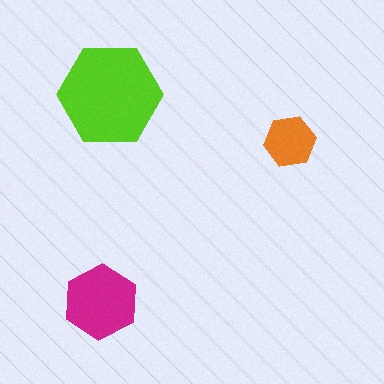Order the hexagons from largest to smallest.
the lime one, the magenta one, the orange one.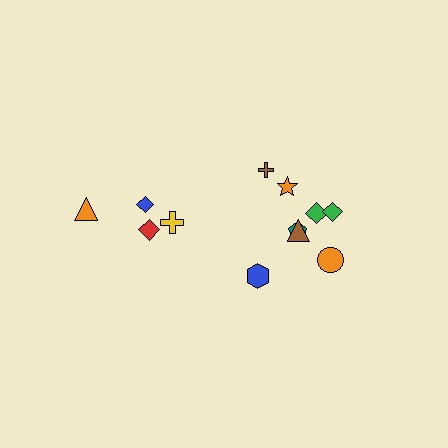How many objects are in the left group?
There are 4 objects.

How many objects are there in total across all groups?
There are 12 objects.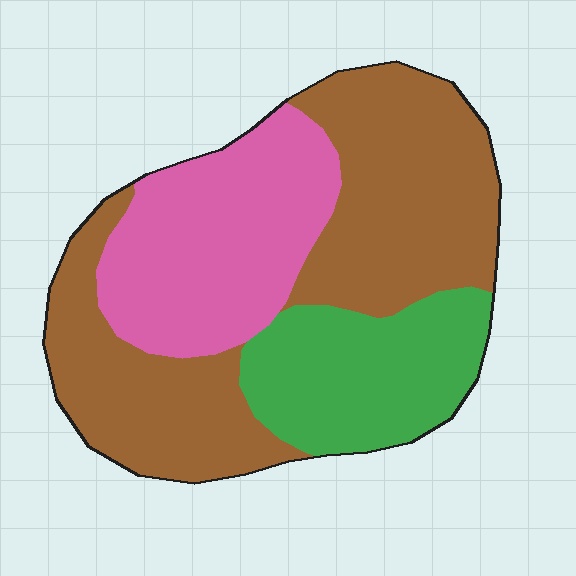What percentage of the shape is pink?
Pink takes up about one quarter (1/4) of the shape.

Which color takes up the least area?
Green, at roughly 20%.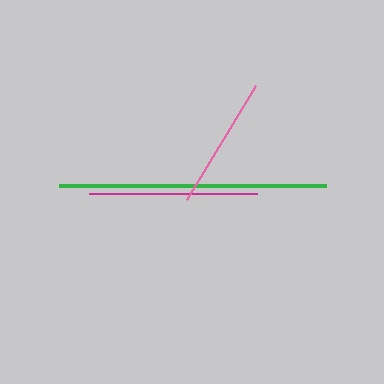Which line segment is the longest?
The green line is the longest at approximately 267 pixels.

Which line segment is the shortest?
The pink line is the shortest at approximately 134 pixels.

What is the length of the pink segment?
The pink segment is approximately 134 pixels long.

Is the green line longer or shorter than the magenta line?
The green line is longer than the magenta line.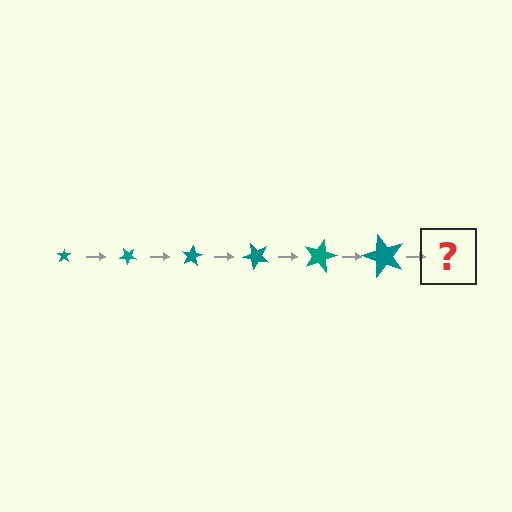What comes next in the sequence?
The next element should be a star, larger than the previous one and rotated 240 degrees from the start.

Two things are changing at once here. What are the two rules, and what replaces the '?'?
The two rules are that the star grows larger each step and it rotates 40 degrees each step. The '?' should be a star, larger than the previous one and rotated 240 degrees from the start.